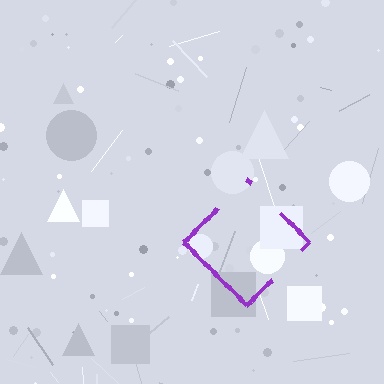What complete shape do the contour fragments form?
The contour fragments form a diamond.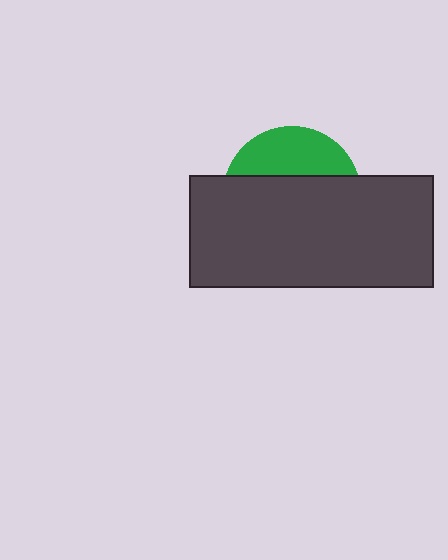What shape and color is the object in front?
The object in front is a dark gray rectangle.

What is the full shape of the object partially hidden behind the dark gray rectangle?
The partially hidden object is a green circle.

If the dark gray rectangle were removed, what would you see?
You would see the complete green circle.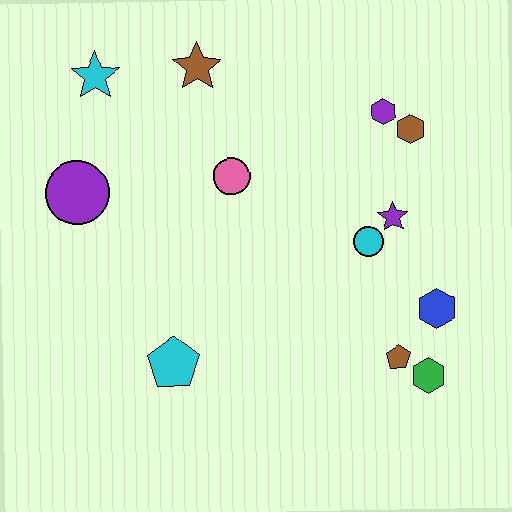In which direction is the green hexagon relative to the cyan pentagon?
The green hexagon is to the right of the cyan pentagon.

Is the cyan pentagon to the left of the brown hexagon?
Yes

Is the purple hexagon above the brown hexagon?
Yes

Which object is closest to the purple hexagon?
The brown hexagon is closest to the purple hexagon.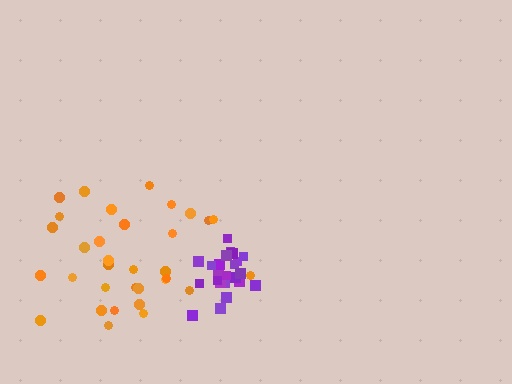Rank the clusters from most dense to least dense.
purple, orange.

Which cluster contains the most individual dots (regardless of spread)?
Orange (33).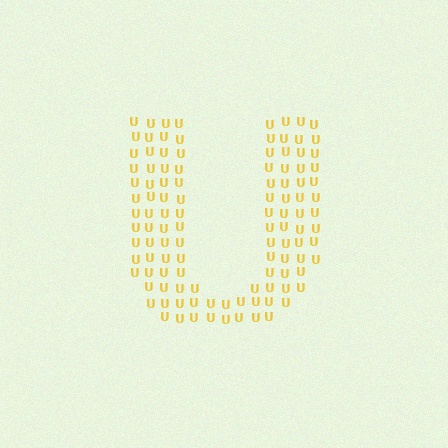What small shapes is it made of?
It is made of small letter U's.